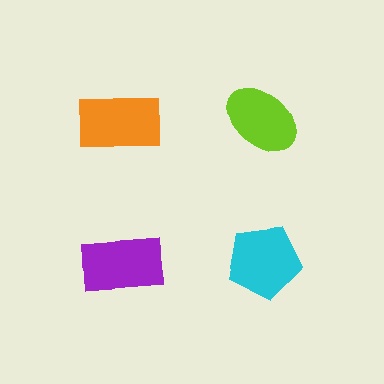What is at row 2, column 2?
A cyan pentagon.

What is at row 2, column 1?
A purple rectangle.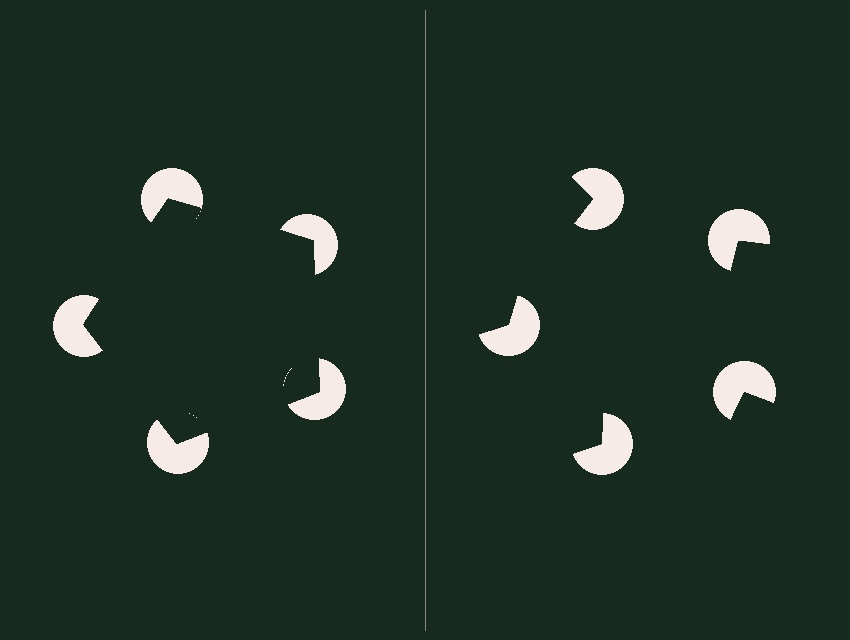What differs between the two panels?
The pac-man discs are positioned identically on both sides; only the wedge orientations differ. On the left they align to a pentagon; on the right they are misaligned.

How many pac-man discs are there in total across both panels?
10 — 5 on each side.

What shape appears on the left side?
An illusory pentagon.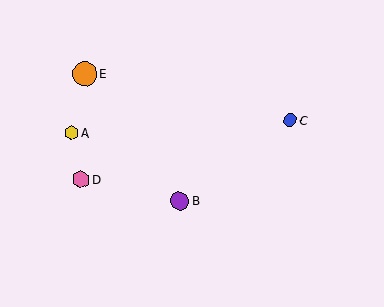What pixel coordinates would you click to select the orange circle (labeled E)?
Click at (85, 74) to select the orange circle E.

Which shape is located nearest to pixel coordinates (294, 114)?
The blue circle (labeled C) at (290, 120) is nearest to that location.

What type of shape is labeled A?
Shape A is a yellow hexagon.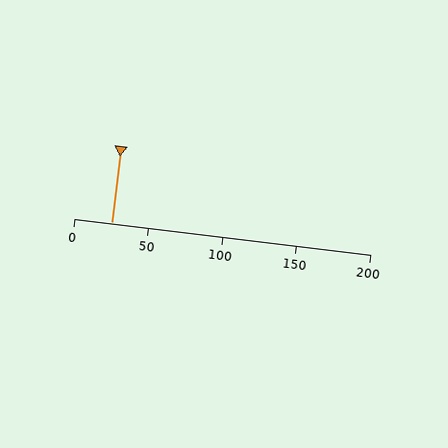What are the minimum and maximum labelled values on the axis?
The axis runs from 0 to 200.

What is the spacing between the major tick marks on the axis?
The major ticks are spaced 50 apart.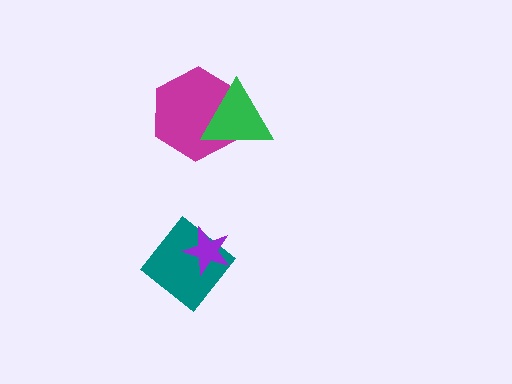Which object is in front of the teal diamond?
The purple star is in front of the teal diamond.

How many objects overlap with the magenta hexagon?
1 object overlaps with the magenta hexagon.